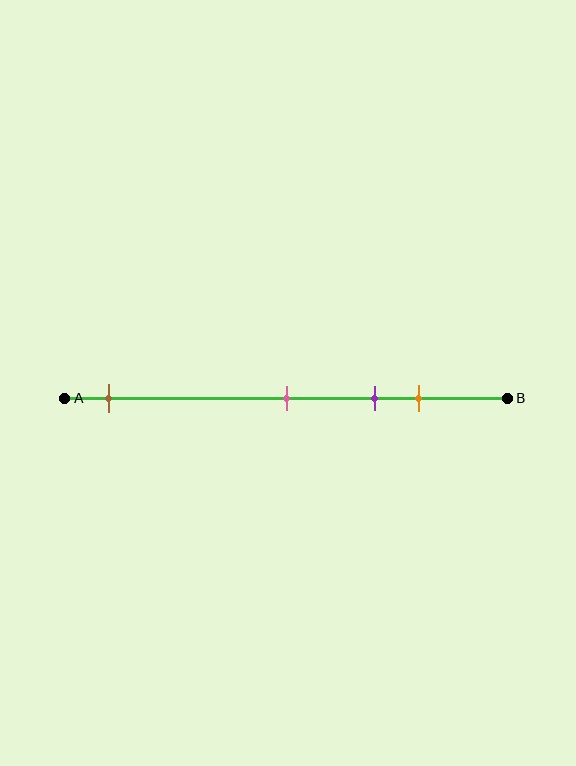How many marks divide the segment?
There are 4 marks dividing the segment.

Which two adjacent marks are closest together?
The purple and orange marks are the closest adjacent pair.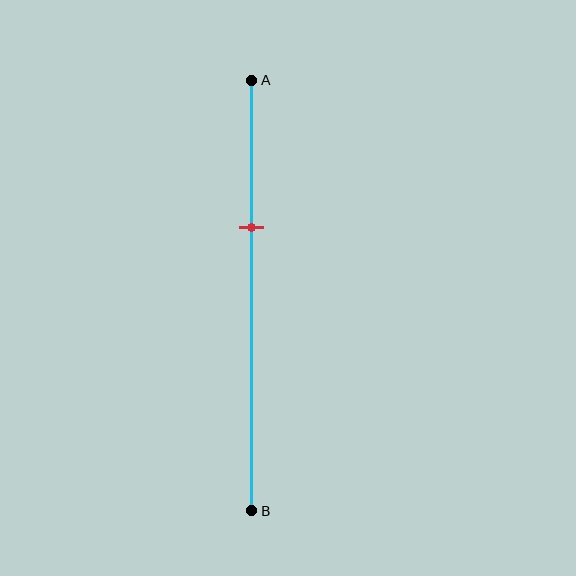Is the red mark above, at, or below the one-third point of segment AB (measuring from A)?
The red mark is approximately at the one-third point of segment AB.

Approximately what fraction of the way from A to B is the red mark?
The red mark is approximately 35% of the way from A to B.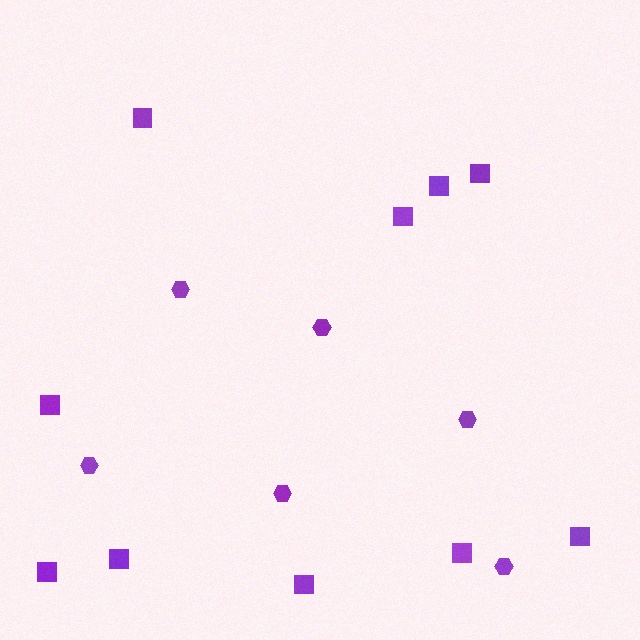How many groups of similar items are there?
There are 2 groups: one group of hexagons (6) and one group of squares (10).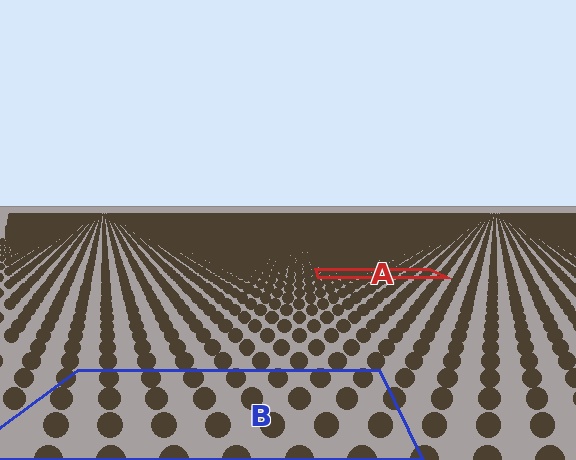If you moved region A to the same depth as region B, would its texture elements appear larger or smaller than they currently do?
They would appear larger. At a closer depth, the same texture elements are projected at a bigger on-screen size.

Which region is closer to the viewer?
Region B is closer. The texture elements there are larger and more spread out.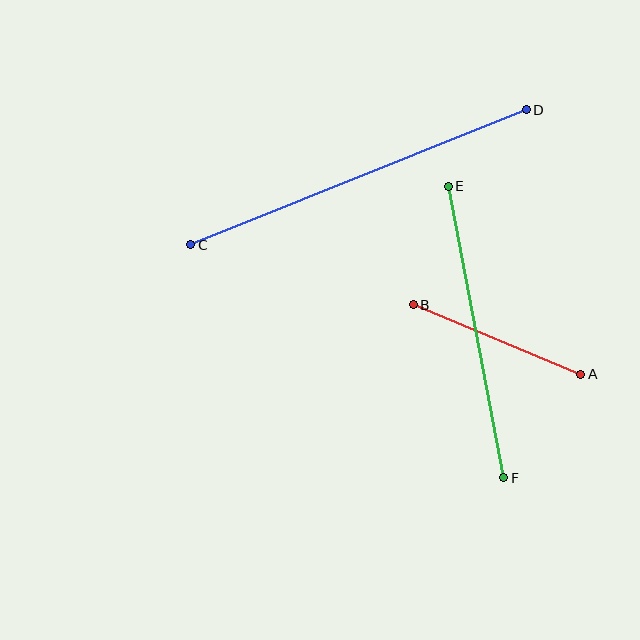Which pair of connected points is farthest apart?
Points C and D are farthest apart.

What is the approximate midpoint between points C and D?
The midpoint is at approximately (359, 177) pixels.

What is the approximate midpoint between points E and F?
The midpoint is at approximately (476, 332) pixels.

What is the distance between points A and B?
The distance is approximately 182 pixels.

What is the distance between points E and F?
The distance is approximately 297 pixels.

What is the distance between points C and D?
The distance is approximately 361 pixels.